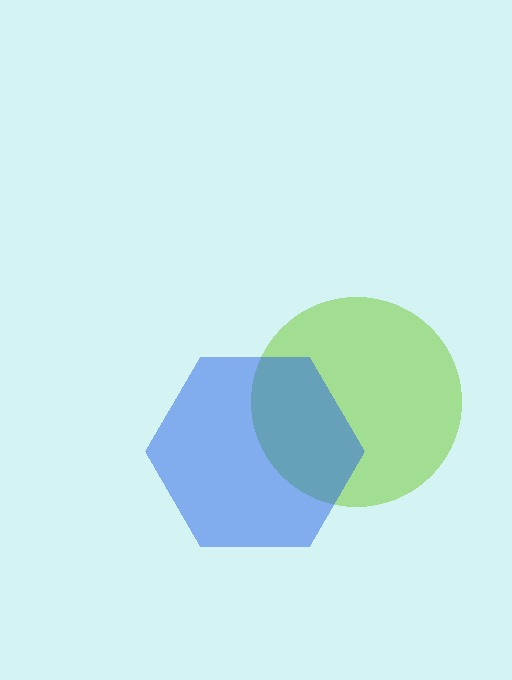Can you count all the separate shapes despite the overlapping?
Yes, there are 2 separate shapes.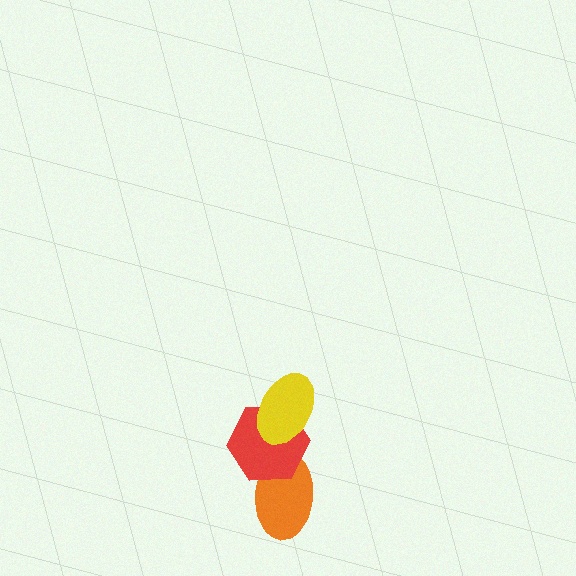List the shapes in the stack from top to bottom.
From top to bottom: the yellow ellipse, the red hexagon, the orange ellipse.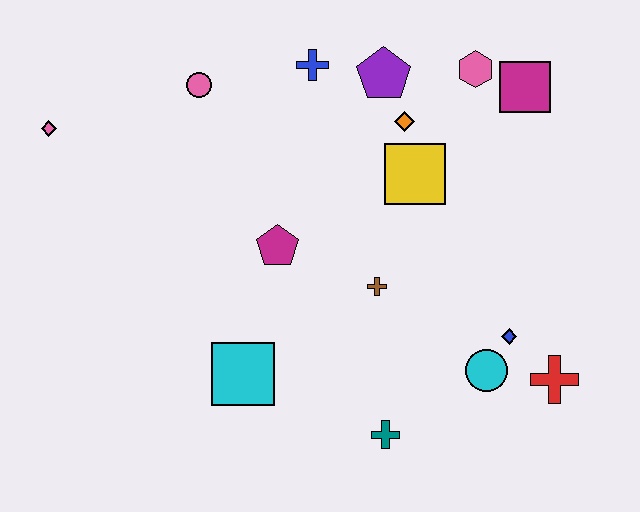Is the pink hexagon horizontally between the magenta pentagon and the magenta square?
Yes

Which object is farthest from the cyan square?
The magenta square is farthest from the cyan square.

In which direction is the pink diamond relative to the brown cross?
The pink diamond is to the left of the brown cross.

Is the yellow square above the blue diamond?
Yes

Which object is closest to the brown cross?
The magenta pentagon is closest to the brown cross.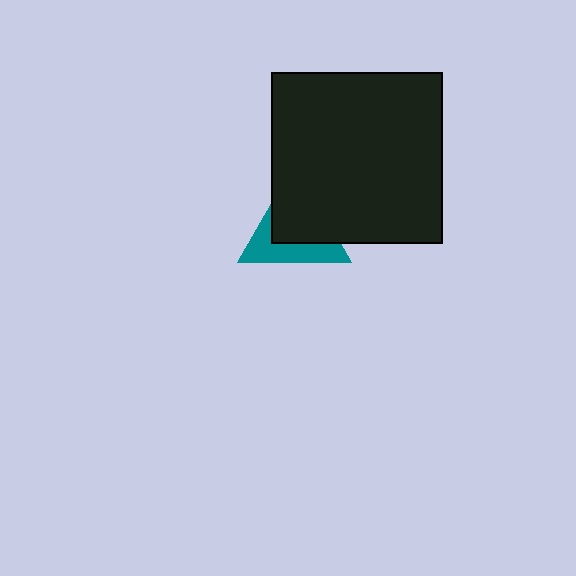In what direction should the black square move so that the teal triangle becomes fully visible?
The black square should move toward the upper-right. That is the shortest direction to clear the overlap and leave the teal triangle fully visible.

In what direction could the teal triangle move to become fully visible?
The teal triangle could move toward the lower-left. That would shift it out from behind the black square entirely.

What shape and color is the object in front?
The object in front is a black square.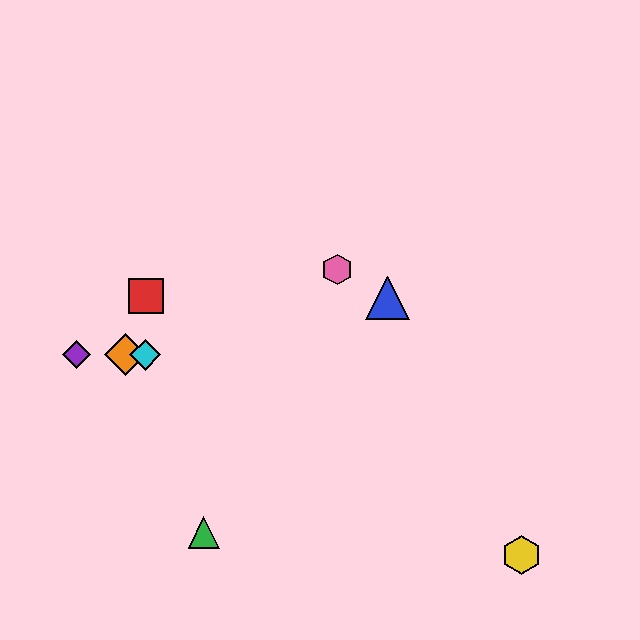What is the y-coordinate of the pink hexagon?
The pink hexagon is at y≈269.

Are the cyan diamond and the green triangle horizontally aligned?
No, the cyan diamond is at y≈355 and the green triangle is at y≈533.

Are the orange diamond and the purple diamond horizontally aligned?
Yes, both are at y≈355.